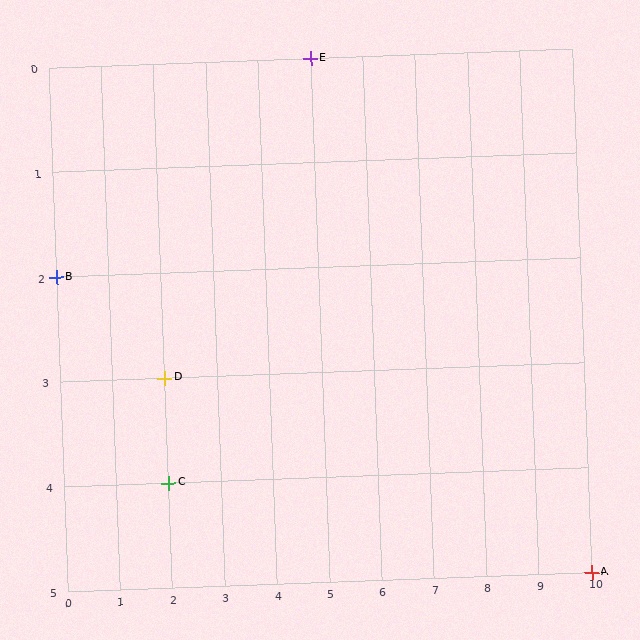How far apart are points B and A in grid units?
Points B and A are 10 columns and 3 rows apart (about 10.4 grid units diagonally).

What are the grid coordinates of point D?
Point D is at grid coordinates (2, 3).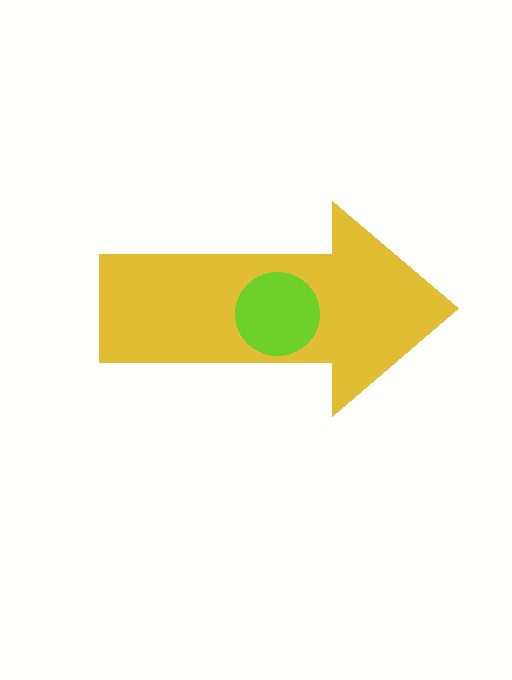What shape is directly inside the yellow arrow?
The lime circle.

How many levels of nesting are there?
2.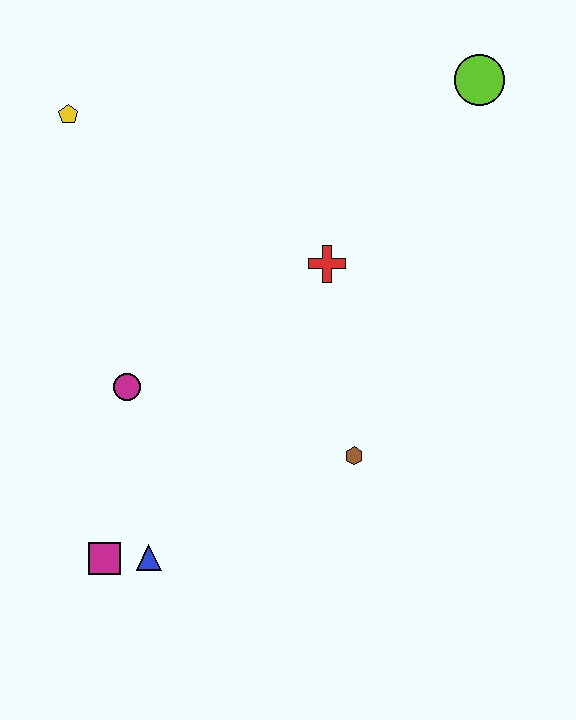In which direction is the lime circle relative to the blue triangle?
The lime circle is above the blue triangle.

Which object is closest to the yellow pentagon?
The magenta circle is closest to the yellow pentagon.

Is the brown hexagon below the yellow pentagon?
Yes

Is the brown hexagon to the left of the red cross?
No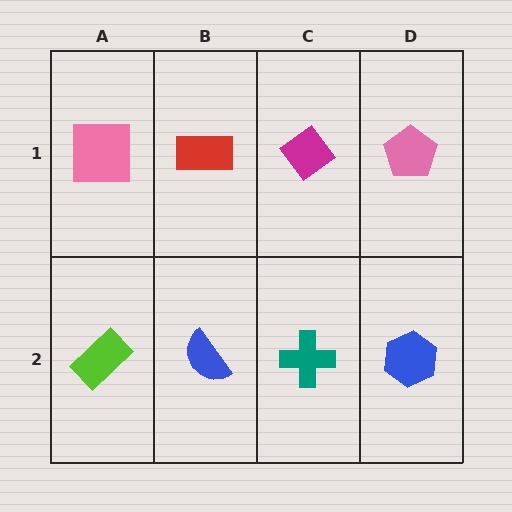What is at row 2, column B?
A blue semicircle.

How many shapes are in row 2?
4 shapes.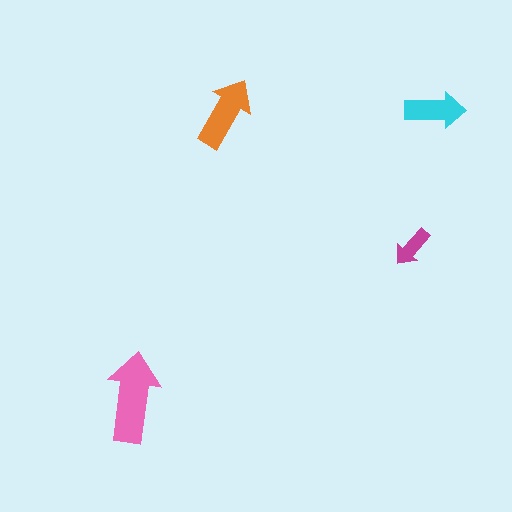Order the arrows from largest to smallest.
the pink one, the orange one, the cyan one, the magenta one.